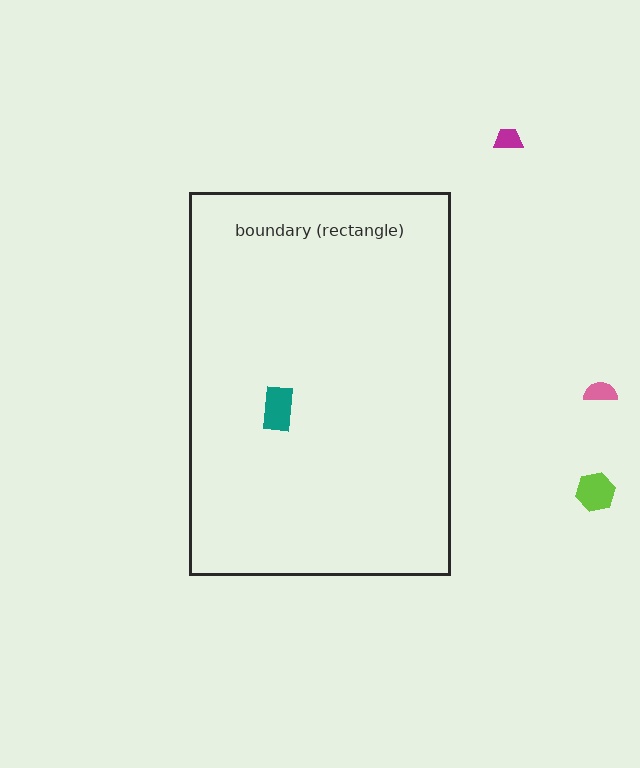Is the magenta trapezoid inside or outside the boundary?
Outside.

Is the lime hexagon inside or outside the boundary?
Outside.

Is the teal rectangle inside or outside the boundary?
Inside.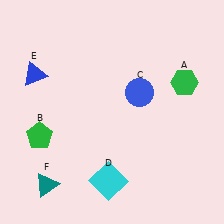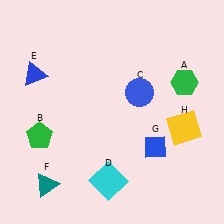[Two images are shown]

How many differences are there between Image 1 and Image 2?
There are 2 differences between the two images.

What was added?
A blue diamond (G), a yellow square (H) were added in Image 2.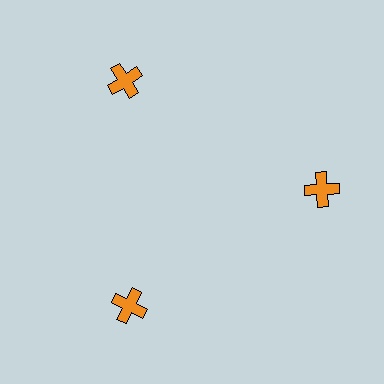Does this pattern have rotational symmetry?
Yes, this pattern has 3-fold rotational symmetry. It looks the same after rotating 120 degrees around the center.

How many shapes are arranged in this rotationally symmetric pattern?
There are 3 shapes, arranged in 3 groups of 1.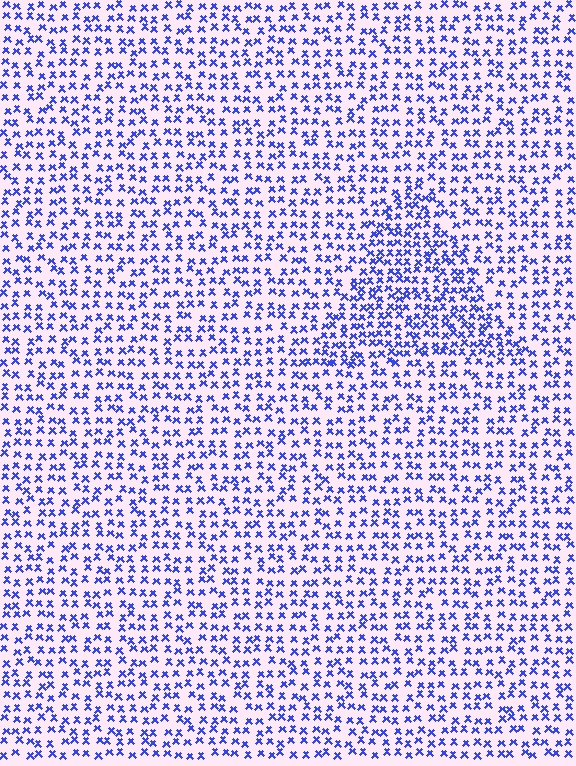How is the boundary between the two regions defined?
The boundary is defined by a change in element density (approximately 1.6x ratio). All elements are the same color, size, and shape.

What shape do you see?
I see a triangle.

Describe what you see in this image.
The image contains small blue elements arranged at two different densities. A triangle-shaped region is visible where the elements are more densely packed than the surrounding area.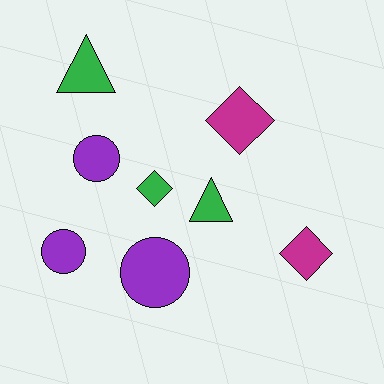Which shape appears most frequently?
Diamond, with 3 objects.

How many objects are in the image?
There are 8 objects.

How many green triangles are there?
There are 2 green triangles.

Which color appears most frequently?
Green, with 3 objects.